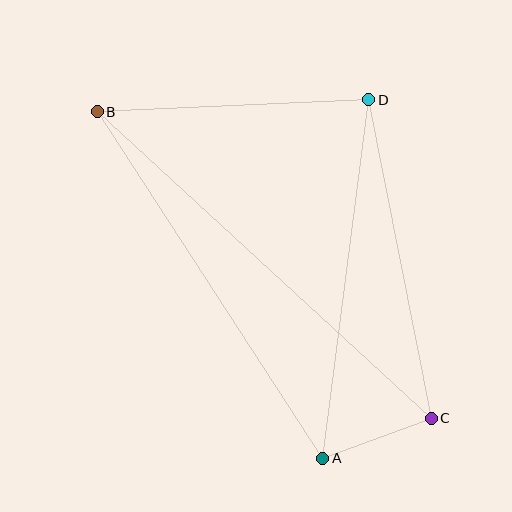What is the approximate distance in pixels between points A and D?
The distance between A and D is approximately 362 pixels.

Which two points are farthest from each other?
Points B and C are farthest from each other.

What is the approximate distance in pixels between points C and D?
The distance between C and D is approximately 325 pixels.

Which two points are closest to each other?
Points A and C are closest to each other.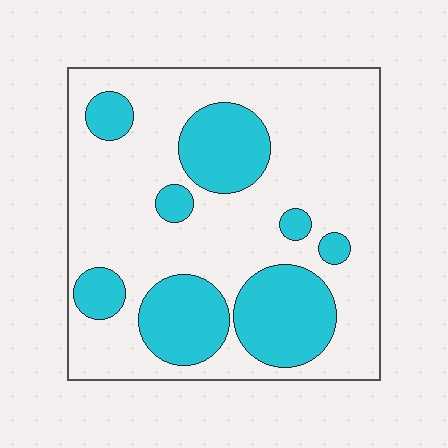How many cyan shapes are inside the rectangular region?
8.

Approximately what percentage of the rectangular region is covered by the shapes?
Approximately 30%.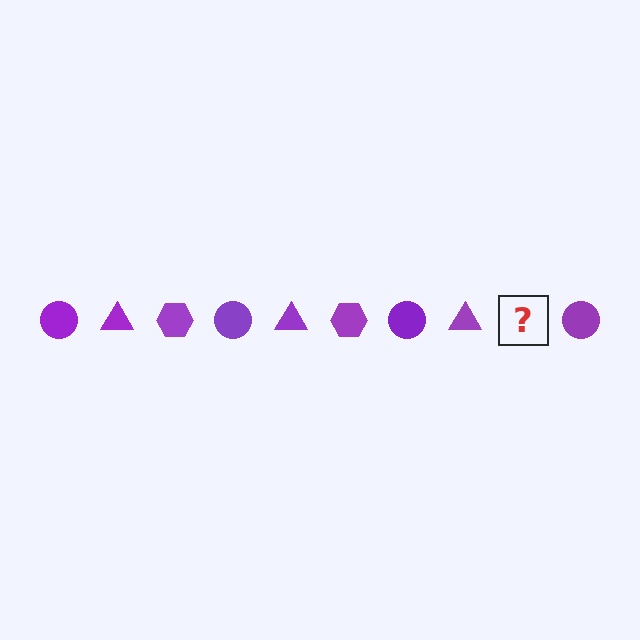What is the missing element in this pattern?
The missing element is a purple hexagon.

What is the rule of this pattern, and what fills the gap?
The rule is that the pattern cycles through circle, triangle, hexagon shapes in purple. The gap should be filled with a purple hexagon.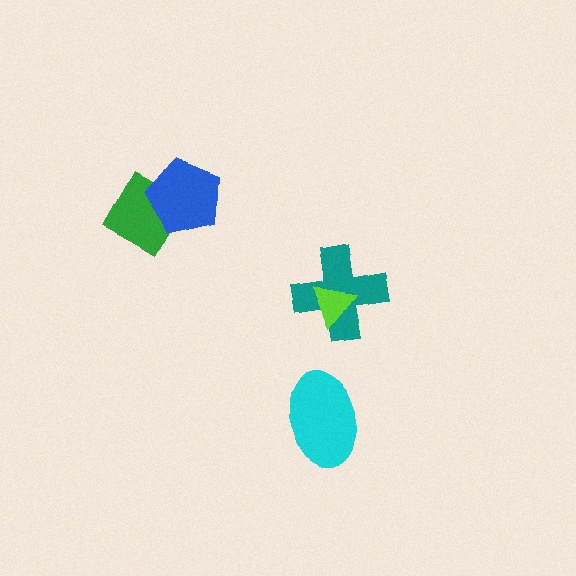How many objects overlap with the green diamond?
1 object overlaps with the green diamond.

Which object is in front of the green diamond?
The blue pentagon is in front of the green diamond.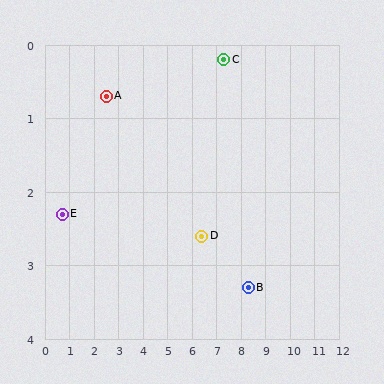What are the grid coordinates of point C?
Point C is at approximately (7.3, 0.2).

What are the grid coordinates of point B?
Point B is at approximately (8.3, 3.3).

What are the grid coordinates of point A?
Point A is at approximately (2.5, 0.7).